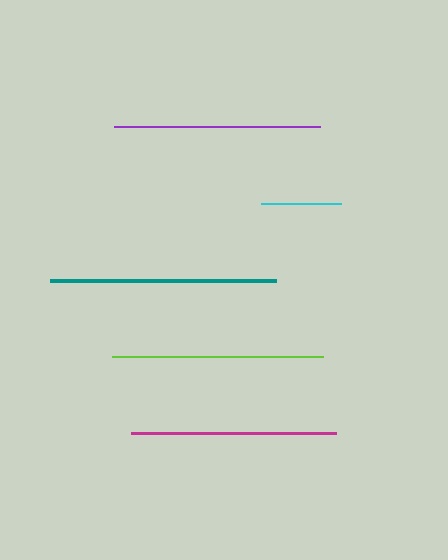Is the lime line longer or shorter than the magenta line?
The lime line is longer than the magenta line.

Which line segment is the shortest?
The cyan line is the shortest at approximately 80 pixels.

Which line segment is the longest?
The teal line is the longest at approximately 226 pixels.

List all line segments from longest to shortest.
From longest to shortest: teal, lime, purple, magenta, cyan.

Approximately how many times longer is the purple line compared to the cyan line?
The purple line is approximately 2.6 times the length of the cyan line.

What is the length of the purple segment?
The purple segment is approximately 206 pixels long.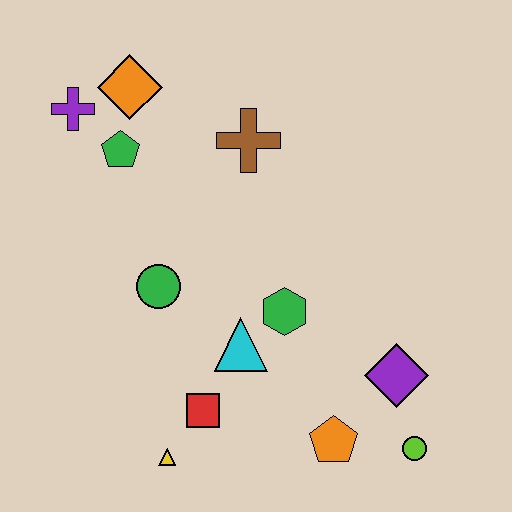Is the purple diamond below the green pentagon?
Yes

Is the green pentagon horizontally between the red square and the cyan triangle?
No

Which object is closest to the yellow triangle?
The red square is closest to the yellow triangle.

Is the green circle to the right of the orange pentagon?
No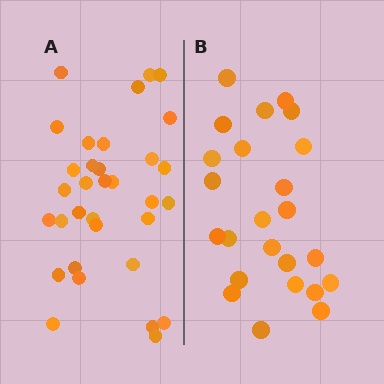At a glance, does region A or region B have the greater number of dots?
Region A (the left region) has more dots.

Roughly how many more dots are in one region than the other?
Region A has roughly 8 or so more dots than region B.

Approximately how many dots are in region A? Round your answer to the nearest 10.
About 30 dots. (The exact count is 33, which rounds to 30.)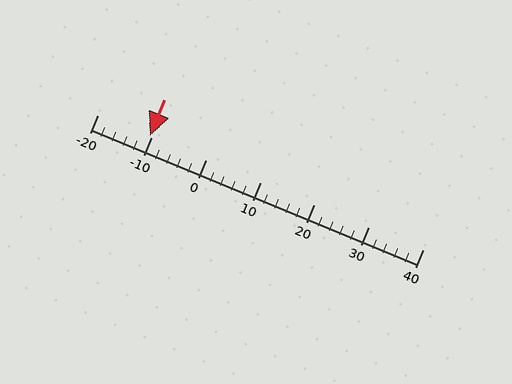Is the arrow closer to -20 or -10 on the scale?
The arrow is closer to -10.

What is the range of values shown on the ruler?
The ruler shows values from -20 to 40.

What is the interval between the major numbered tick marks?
The major tick marks are spaced 10 units apart.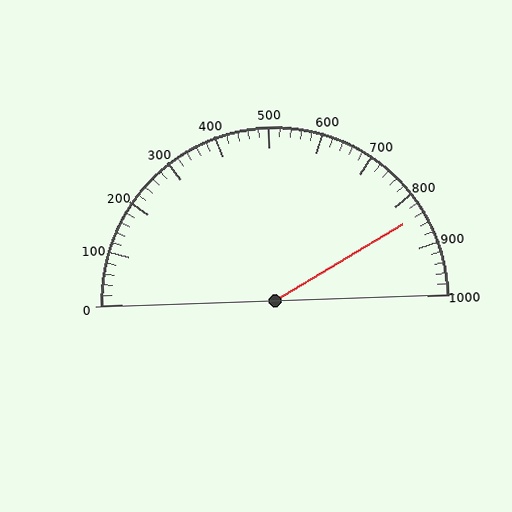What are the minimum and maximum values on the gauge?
The gauge ranges from 0 to 1000.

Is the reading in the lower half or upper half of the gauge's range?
The reading is in the upper half of the range (0 to 1000).